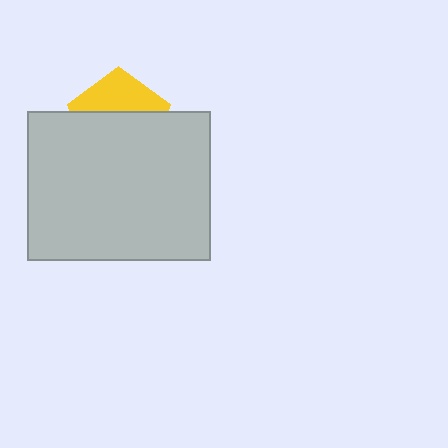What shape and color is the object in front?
The object in front is a light gray rectangle.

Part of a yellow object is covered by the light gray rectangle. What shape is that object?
It is a pentagon.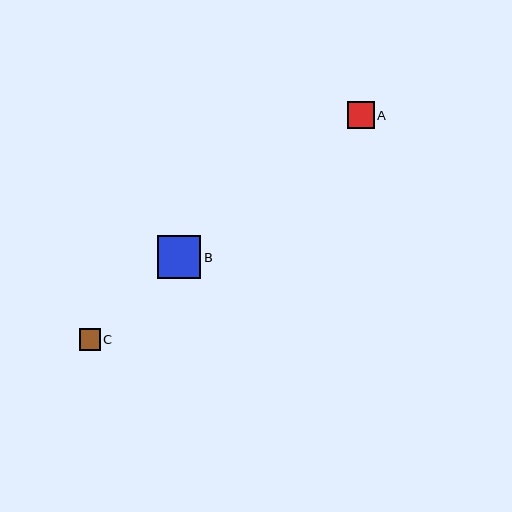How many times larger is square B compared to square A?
Square B is approximately 1.6 times the size of square A.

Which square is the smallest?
Square C is the smallest with a size of approximately 21 pixels.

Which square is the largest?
Square B is the largest with a size of approximately 43 pixels.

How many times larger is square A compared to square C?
Square A is approximately 1.3 times the size of square C.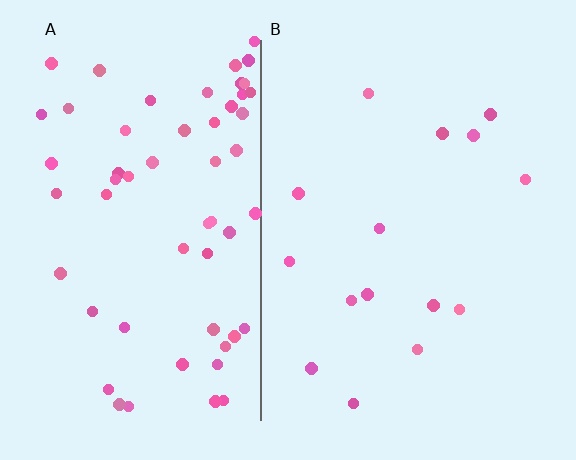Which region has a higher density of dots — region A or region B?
A (the left).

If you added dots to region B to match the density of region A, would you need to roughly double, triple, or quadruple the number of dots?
Approximately quadruple.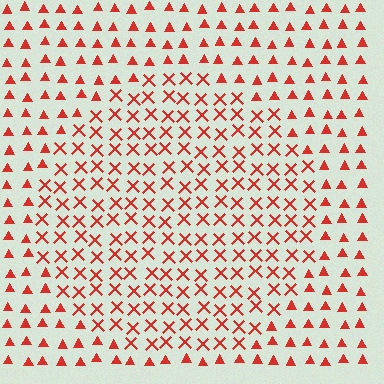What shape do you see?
I see a circle.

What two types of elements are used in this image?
The image uses X marks inside the circle region and triangles outside it.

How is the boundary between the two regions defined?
The boundary is defined by a change in element shape: X marks inside vs. triangles outside. All elements share the same color and spacing.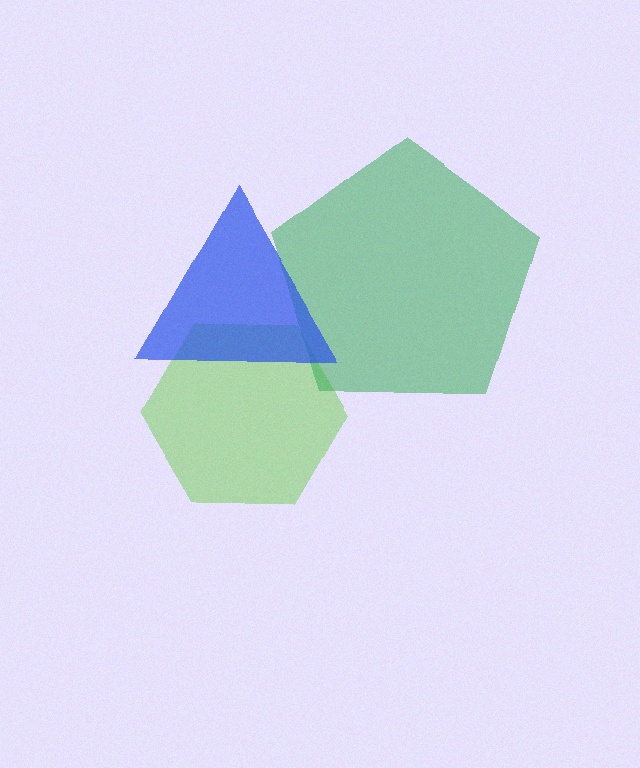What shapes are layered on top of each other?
The layered shapes are: a lime hexagon, a green pentagon, a blue triangle.